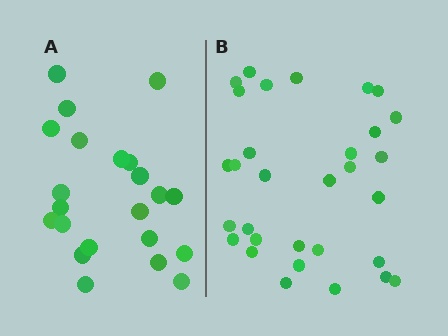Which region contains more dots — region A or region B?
Region B (the right region) has more dots.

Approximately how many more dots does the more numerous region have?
Region B has roughly 8 or so more dots than region A.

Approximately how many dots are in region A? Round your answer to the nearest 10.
About 20 dots. (The exact count is 22, which rounds to 20.)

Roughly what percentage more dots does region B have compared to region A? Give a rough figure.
About 40% more.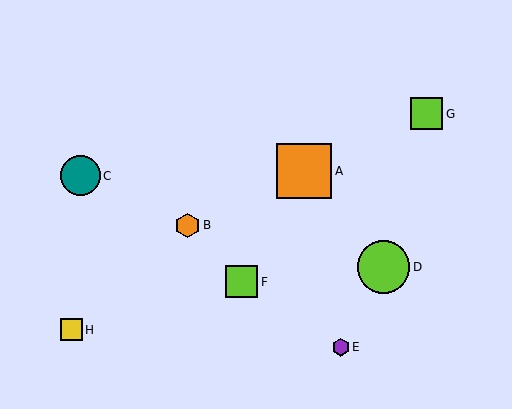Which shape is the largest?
The orange square (labeled A) is the largest.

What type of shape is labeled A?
Shape A is an orange square.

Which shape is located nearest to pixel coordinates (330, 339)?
The purple hexagon (labeled E) at (341, 347) is nearest to that location.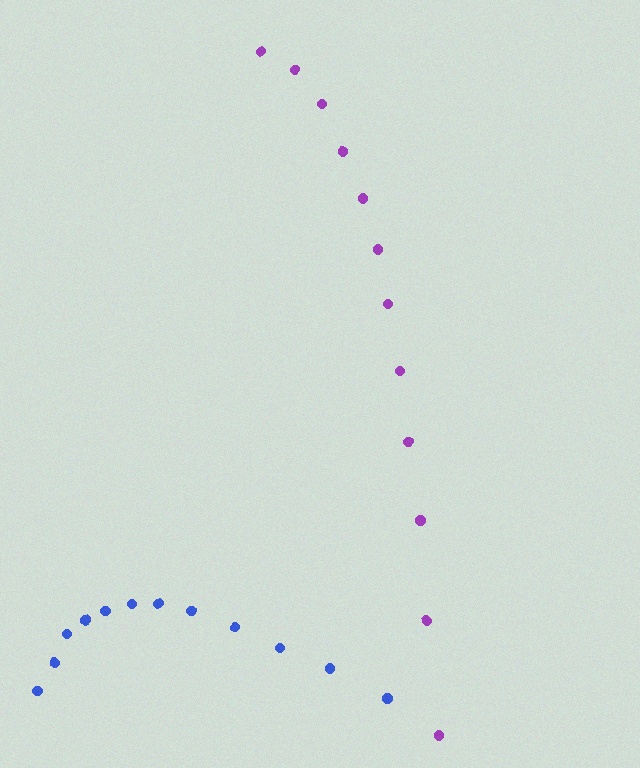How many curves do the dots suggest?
There are 2 distinct paths.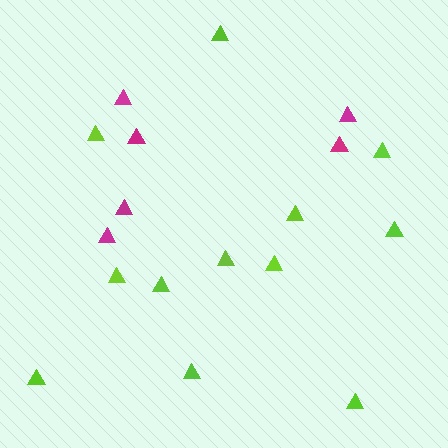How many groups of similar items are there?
There are 2 groups: one group of magenta triangles (6) and one group of lime triangles (12).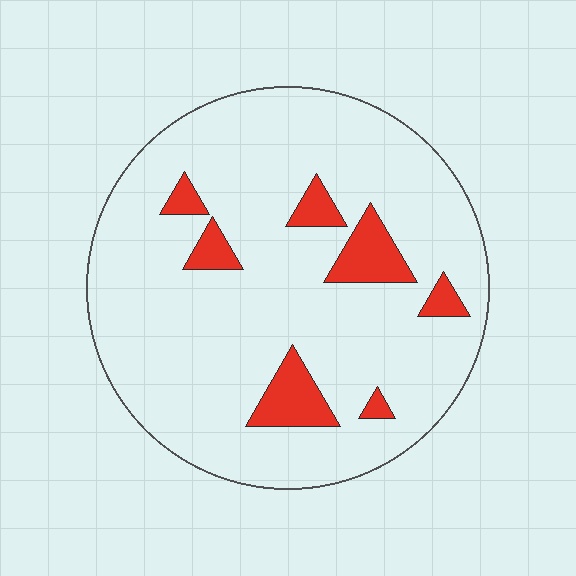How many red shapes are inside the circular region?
7.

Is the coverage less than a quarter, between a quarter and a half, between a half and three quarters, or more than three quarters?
Less than a quarter.